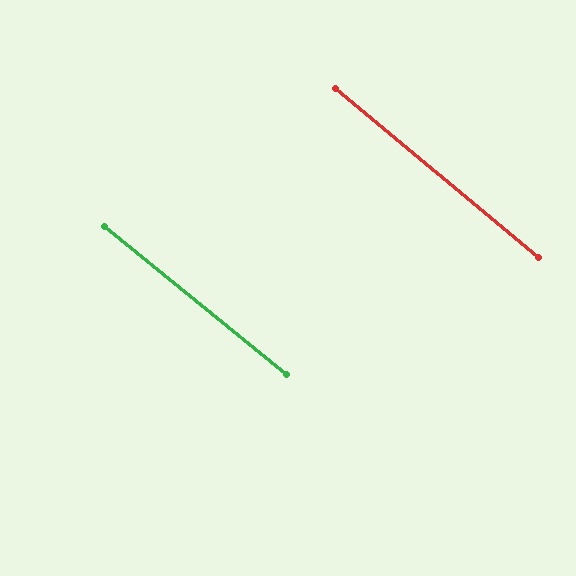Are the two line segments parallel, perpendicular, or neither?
Parallel — their directions differ by only 0.7°.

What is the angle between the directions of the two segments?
Approximately 1 degree.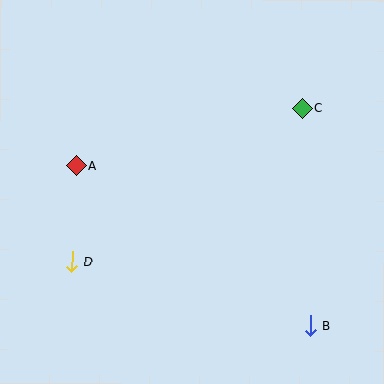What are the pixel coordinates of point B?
Point B is at (310, 326).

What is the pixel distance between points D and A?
The distance between D and A is 96 pixels.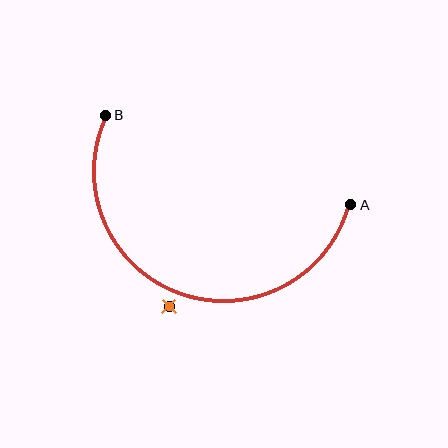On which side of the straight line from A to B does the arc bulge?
The arc bulges below the straight line connecting A and B.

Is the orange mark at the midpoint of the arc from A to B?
No — the orange mark does not lie on the arc at all. It sits slightly outside the curve.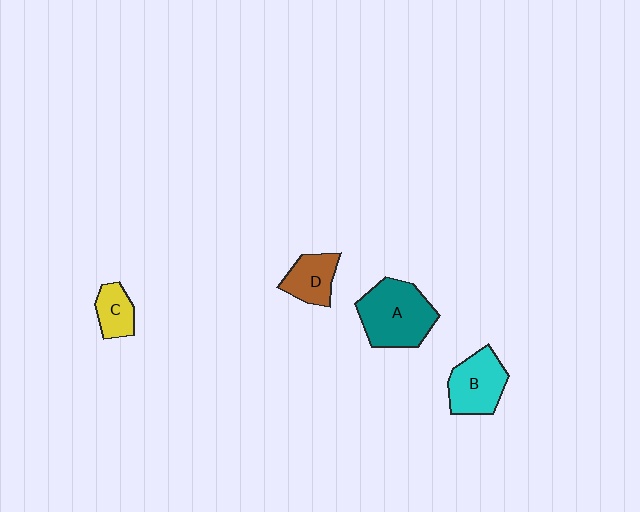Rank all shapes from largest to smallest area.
From largest to smallest: A (teal), B (cyan), D (brown), C (yellow).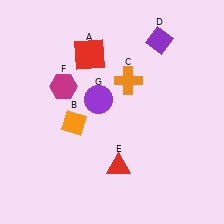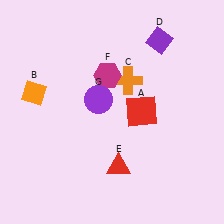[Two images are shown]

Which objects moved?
The objects that moved are: the red square (A), the orange diamond (B), the magenta hexagon (F).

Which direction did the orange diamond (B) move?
The orange diamond (B) moved left.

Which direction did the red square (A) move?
The red square (A) moved down.